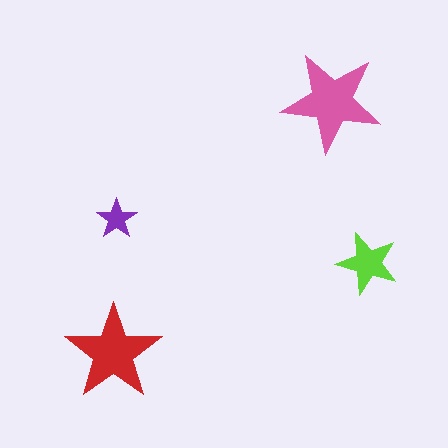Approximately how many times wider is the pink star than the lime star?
About 1.5 times wider.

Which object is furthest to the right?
The lime star is rightmost.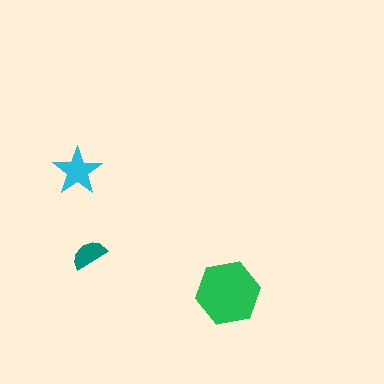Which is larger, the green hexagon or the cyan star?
The green hexagon.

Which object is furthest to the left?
The cyan star is leftmost.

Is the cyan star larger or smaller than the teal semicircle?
Larger.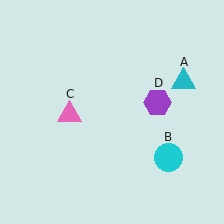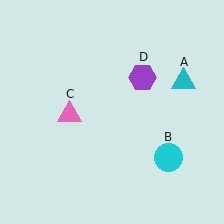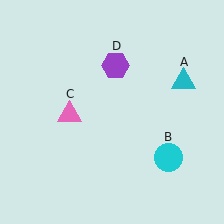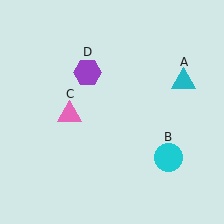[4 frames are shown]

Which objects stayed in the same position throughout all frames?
Cyan triangle (object A) and cyan circle (object B) and pink triangle (object C) remained stationary.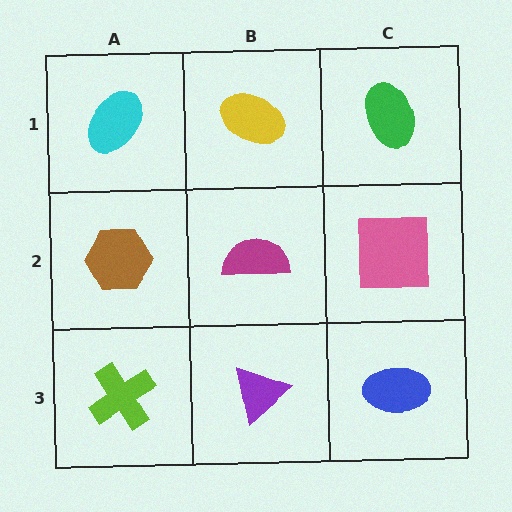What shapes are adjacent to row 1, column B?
A magenta semicircle (row 2, column B), a cyan ellipse (row 1, column A), a green ellipse (row 1, column C).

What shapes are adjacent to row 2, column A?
A cyan ellipse (row 1, column A), a lime cross (row 3, column A), a magenta semicircle (row 2, column B).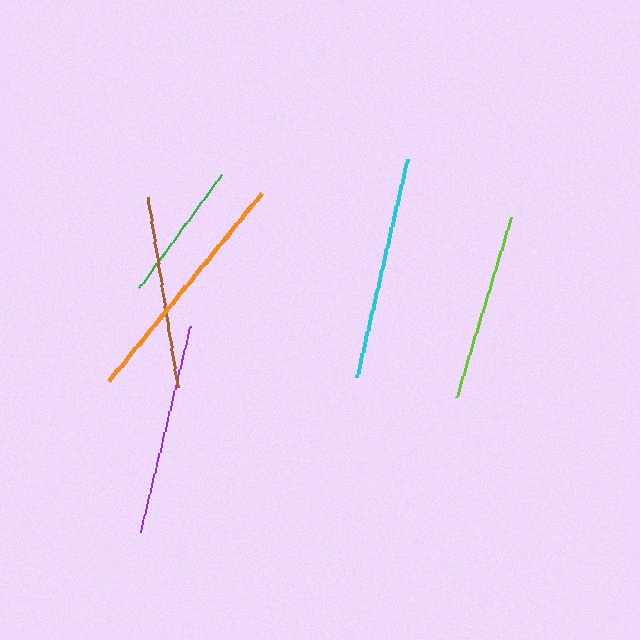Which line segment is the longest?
The orange line is the longest at approximately 242 pixels.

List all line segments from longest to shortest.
From longest to shortest: orange, cyan, purple, brown, lime, green.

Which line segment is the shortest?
The green line is the shortest at approximately 140 pixels.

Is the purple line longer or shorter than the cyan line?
The cyan line is longer than the purple line.